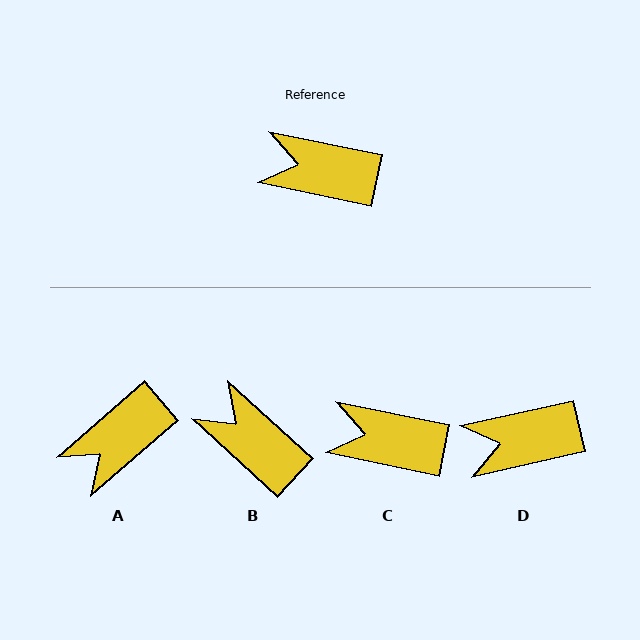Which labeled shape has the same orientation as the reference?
C.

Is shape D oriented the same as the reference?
No, it is off by about 24 degrees.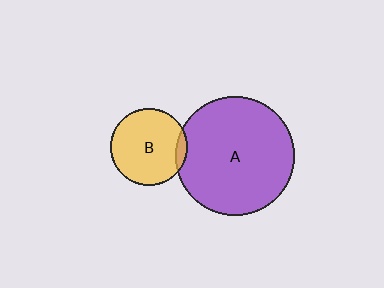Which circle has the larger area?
Circle A (purple).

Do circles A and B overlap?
Yes.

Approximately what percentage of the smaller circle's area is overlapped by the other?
Approximately 10%.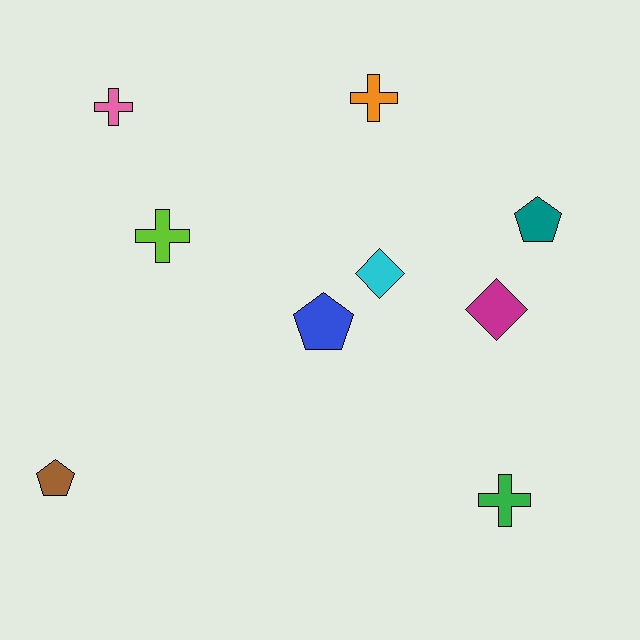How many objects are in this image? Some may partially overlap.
There are 9 objects.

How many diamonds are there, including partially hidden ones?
There are 2 diamonds.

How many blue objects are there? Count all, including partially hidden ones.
There is 1 blue object.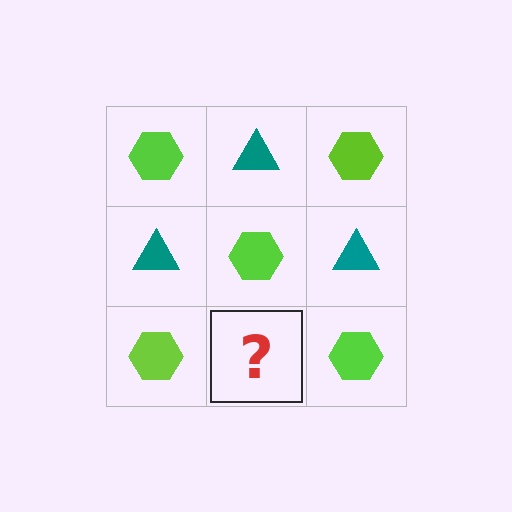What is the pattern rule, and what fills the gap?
The rule is that it alternates lime hexagon and teal triangle in a checkerboard pattern. The gap should be filled with a teal triangle.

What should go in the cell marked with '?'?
The missing cell should contain a teal triangle.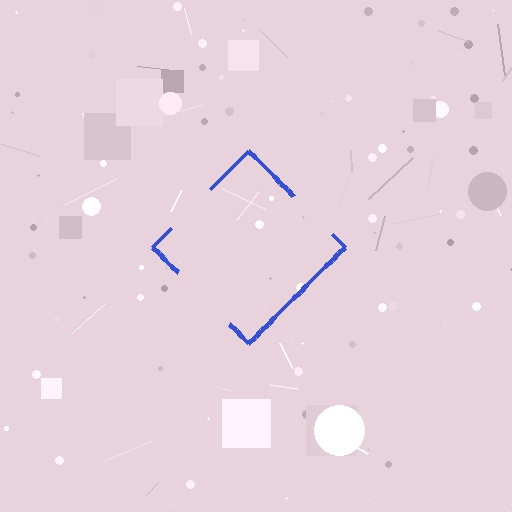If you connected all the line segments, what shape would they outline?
They would outline a diamond.